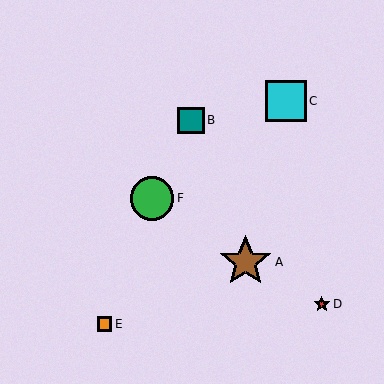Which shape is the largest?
The brown star (labeled A) is the largest.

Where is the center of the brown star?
The center of the brown star is at (246, 262).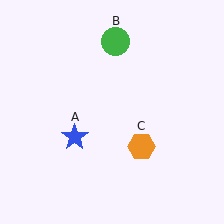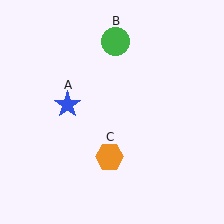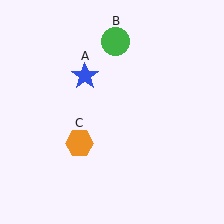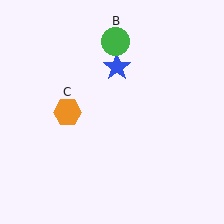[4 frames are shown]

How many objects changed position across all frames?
2 objects changed position: blue star (object A), orange hexagon (object C).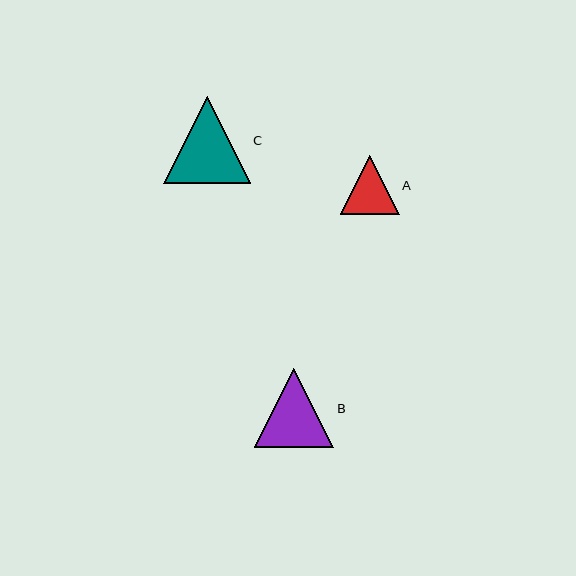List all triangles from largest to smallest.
From largest to smallest: C, B, A.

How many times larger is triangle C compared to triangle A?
Triangle C is approximately 1.5 times the size of triangle A.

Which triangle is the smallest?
Triangle A is the smallest with a size of approximately 59 pixels.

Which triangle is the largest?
Triangle C is the largest with a size of approximately 87 pixels.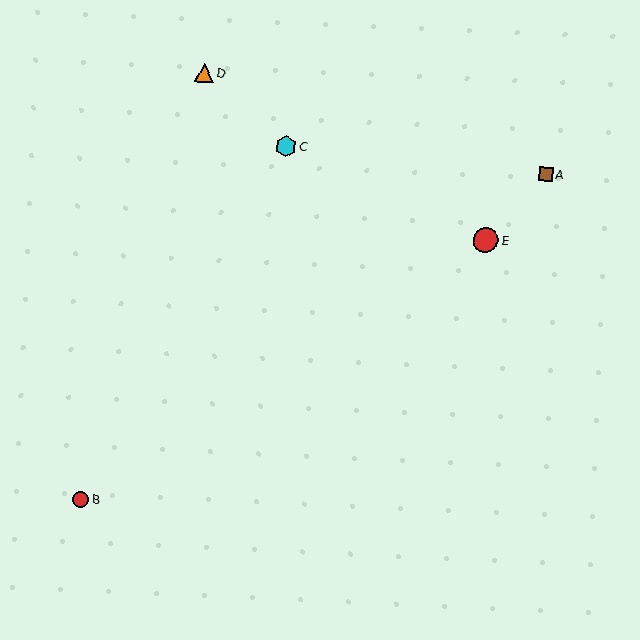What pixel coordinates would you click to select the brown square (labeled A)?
Click at (546, 174) to select the brown square A.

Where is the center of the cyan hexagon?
The center of the cyan hexagon is at (286, 147).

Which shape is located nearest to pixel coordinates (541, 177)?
The brown square (labeled A) at (546, 174) is nearest to that location.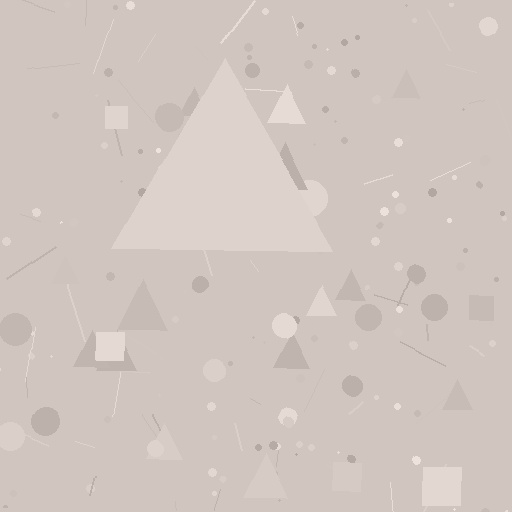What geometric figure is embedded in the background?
A triangle is embedded in the background.